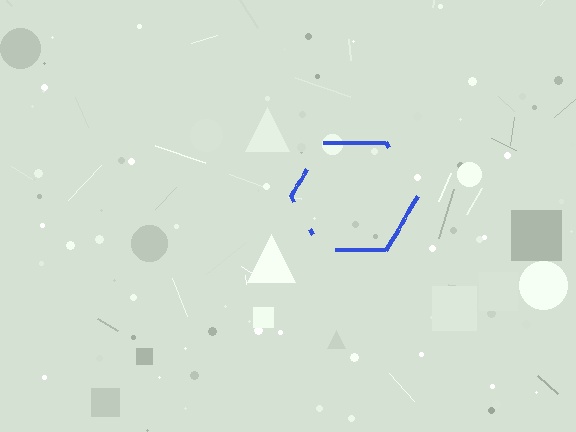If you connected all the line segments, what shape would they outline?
They would outline a hexagon.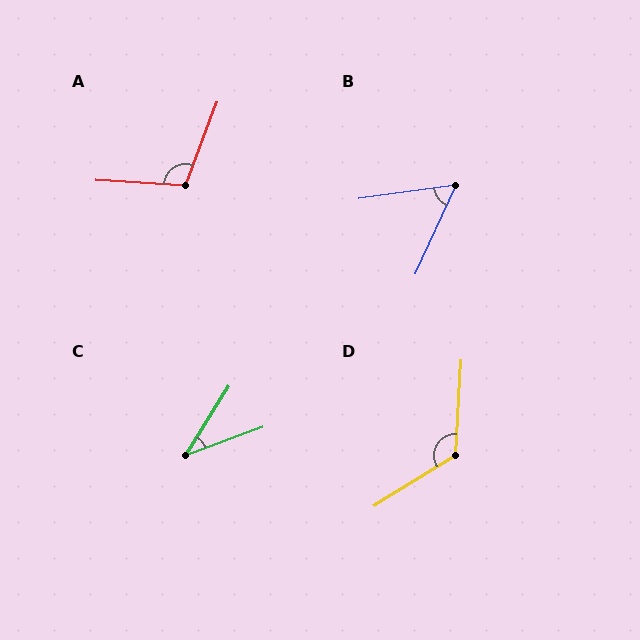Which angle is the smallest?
C, at approximately 38 degrees.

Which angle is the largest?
D, at approximately 125 degrees.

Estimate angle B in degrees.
Approximately 58 degrees.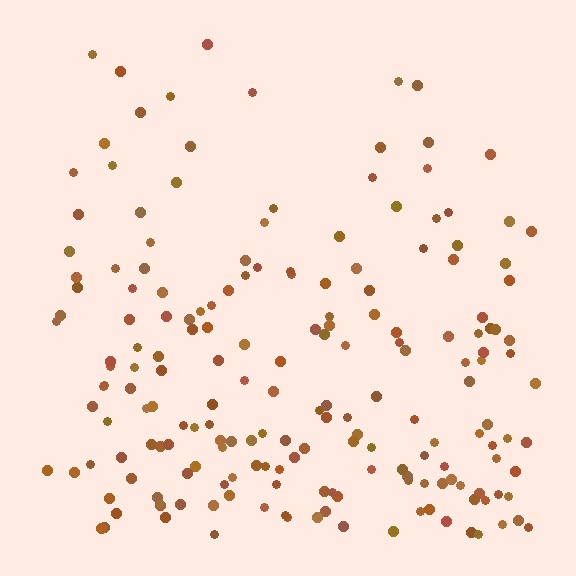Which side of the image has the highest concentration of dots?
The bottom.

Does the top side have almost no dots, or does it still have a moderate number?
Still a moderate number, just noticeably fewer than the bottom.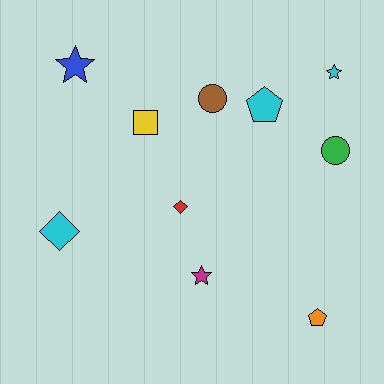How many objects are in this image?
There are 10 objects.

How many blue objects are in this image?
There is 1 blue object.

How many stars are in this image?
There are 3 stars.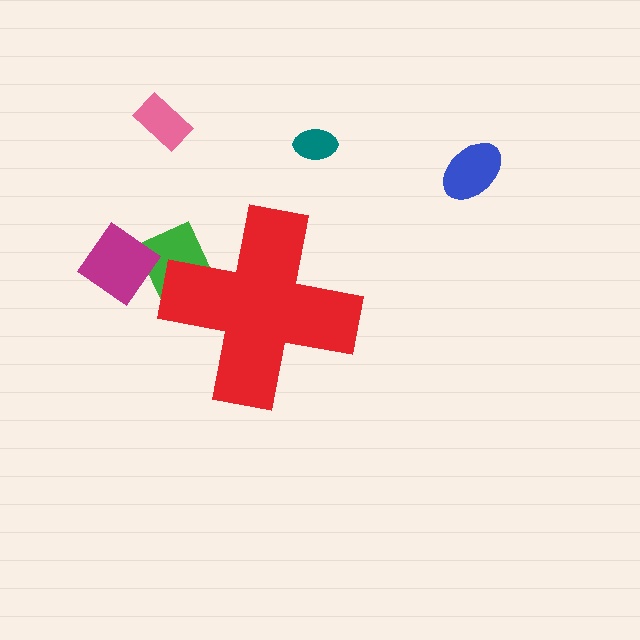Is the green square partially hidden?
Yes, the green square is partially hidden behind the red cross.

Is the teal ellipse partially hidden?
No, the teal ellipse is fully visible.